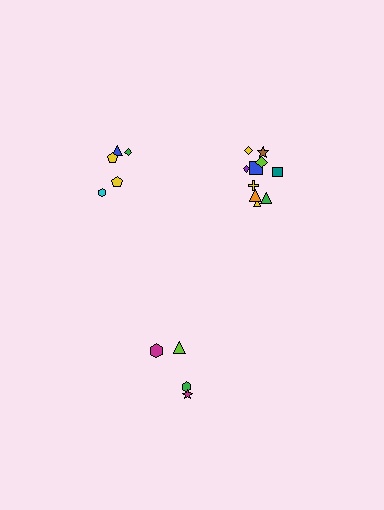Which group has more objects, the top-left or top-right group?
The top-right group.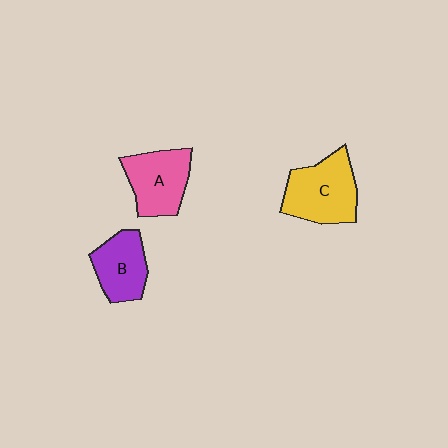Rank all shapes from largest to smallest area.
From largest to smallest: C (yellow), A (pink), B (purple).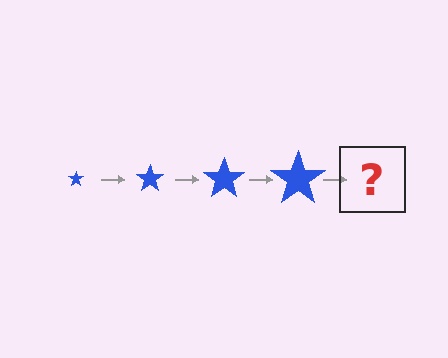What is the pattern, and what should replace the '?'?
The pattern is that the star gets progressively larger each step. The '?' should be a blue star, larger than the previous one.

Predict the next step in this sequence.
The next step is a blue star, larger than the previous one.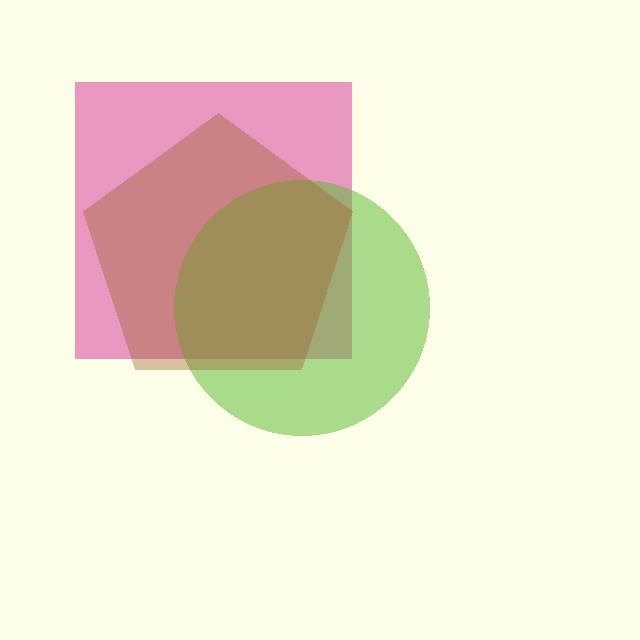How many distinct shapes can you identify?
There are 3 distinct shapes: a pink square, a lime circle, a brown pentagon.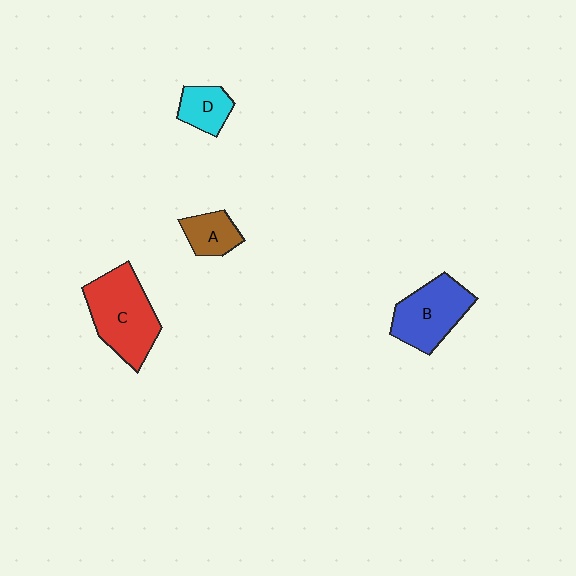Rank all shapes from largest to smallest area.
From largest to smallest: C (red), B (blue), A (brown), D (cyan).